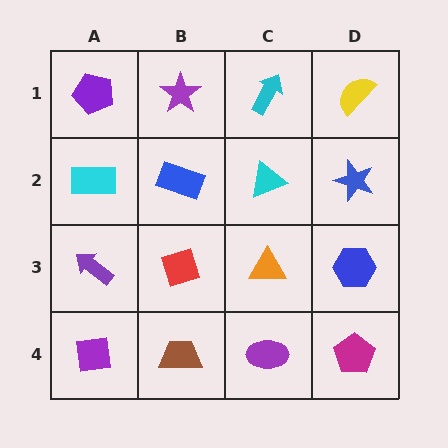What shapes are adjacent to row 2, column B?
A purple star (row 1, column B), a red diamond (row 3, column B), a cyan rectangle (row 2, column A), a cyan triangle (row 2, column C).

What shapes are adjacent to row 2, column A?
A purple pentagon (row 1, column A), a purple arrow (row 3, column A), a blue rectangle (row 2, column B).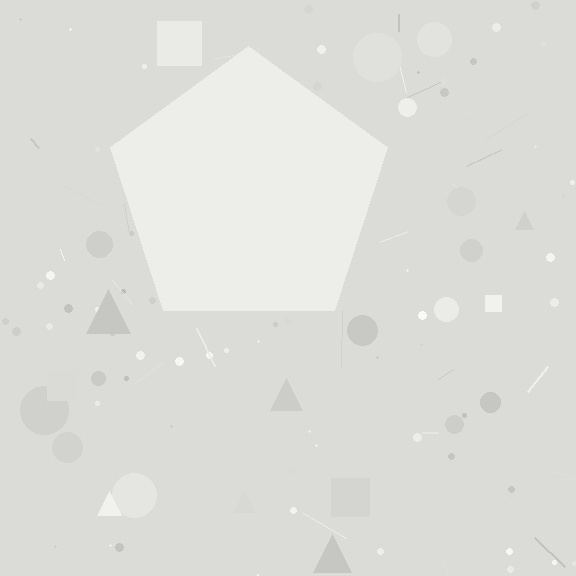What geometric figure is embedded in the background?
A pentagon is embedded in the background.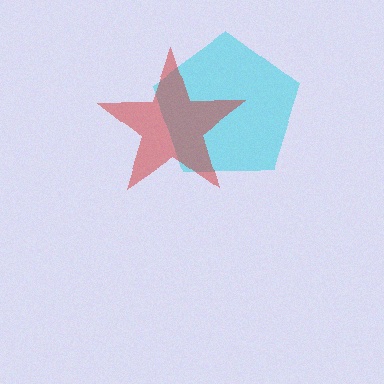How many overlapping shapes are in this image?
There are 2 overlapping shapes in the image.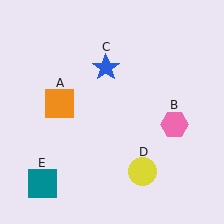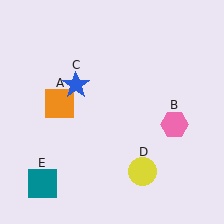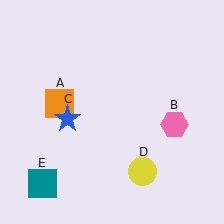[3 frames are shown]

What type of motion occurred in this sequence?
The blue star (object C) rotated counterclockwise around the center of the scene.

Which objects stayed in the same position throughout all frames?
Orange square (object A) and pink hexagon (object B) and yellow circle (object D) and teal square (object E) remained stationary.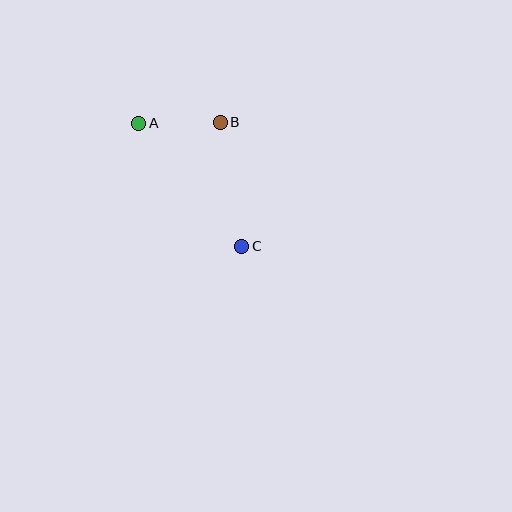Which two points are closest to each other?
Points A and B are closest to each other.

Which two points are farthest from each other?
Points A and C are farthest from each other.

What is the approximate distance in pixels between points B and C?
The distance between B and C is approximately 126 pixels.